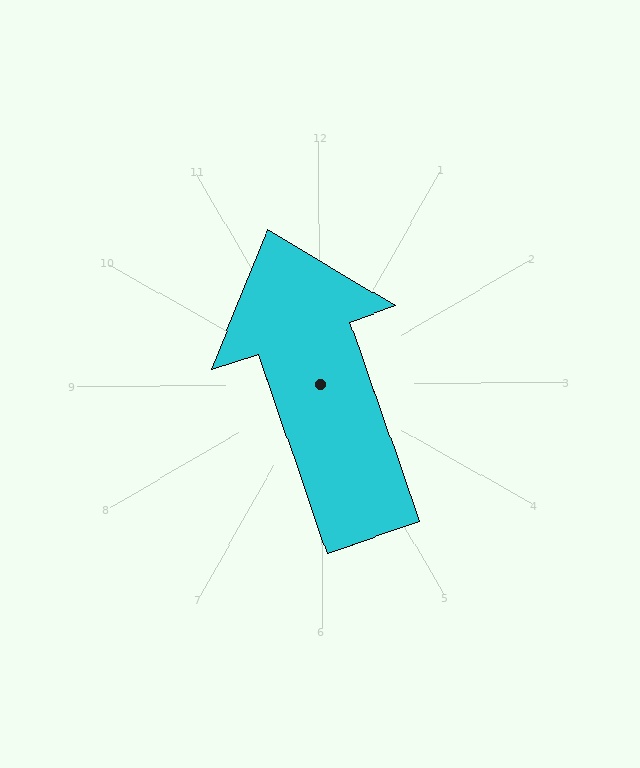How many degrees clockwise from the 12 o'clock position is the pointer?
Approximately 341 degrees.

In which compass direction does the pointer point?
North.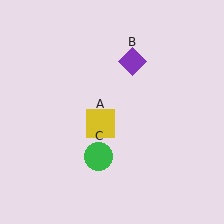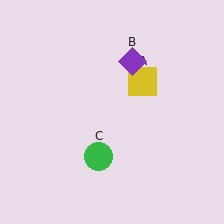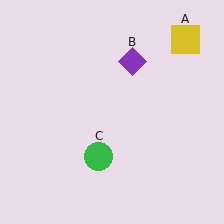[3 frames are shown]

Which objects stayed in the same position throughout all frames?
Purple diamond (object B) and green circle (object C) remained stationary.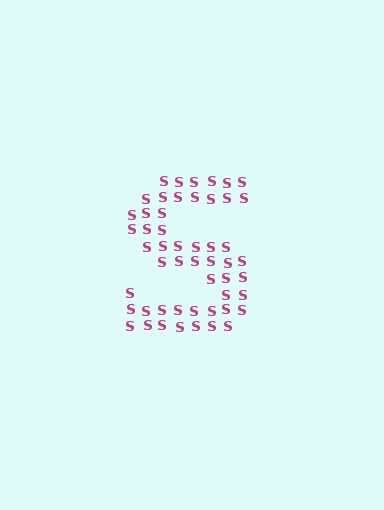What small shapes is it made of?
It is made of small letter S's.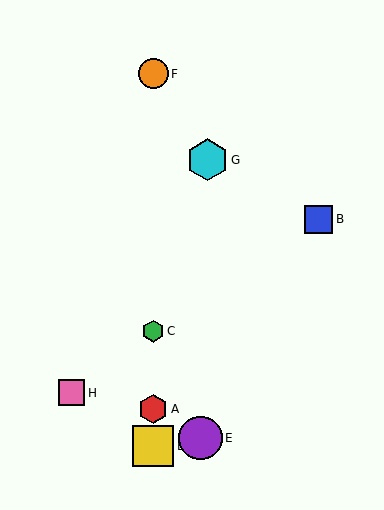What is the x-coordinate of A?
Object A is at x≈153.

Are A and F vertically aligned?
Yes, both are at x≈153.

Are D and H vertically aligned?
No, D is at x≈153 and H is at x≈72.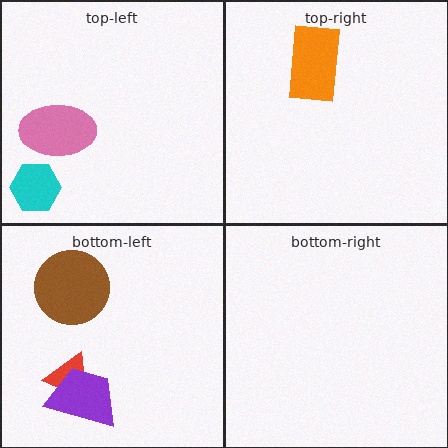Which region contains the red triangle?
The bottom-left region.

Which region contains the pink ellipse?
The top-left region.